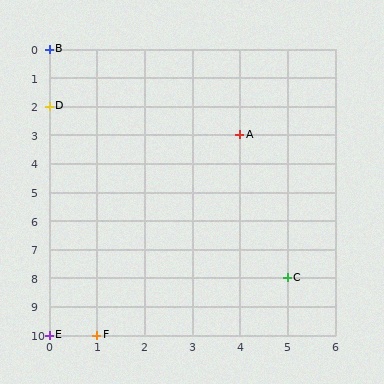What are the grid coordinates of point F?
Point F is at grid coordinates (1, 10).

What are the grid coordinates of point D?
Point D is at grid coordinates (0, 2).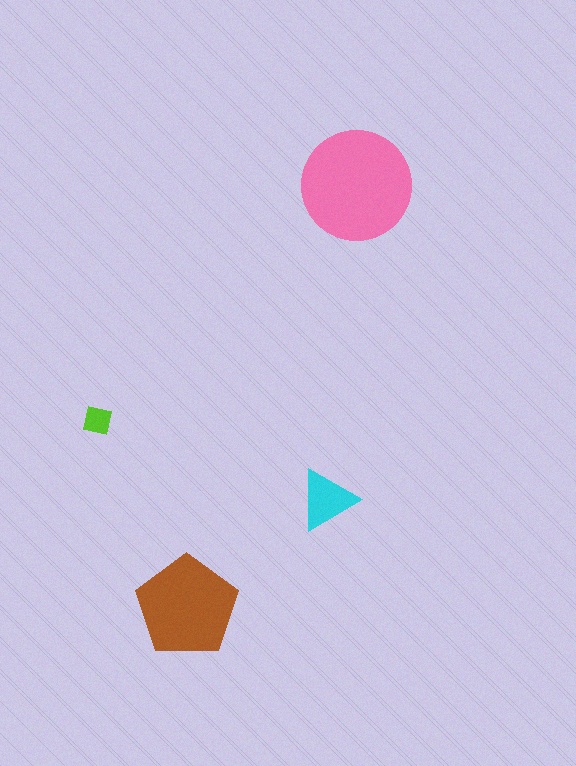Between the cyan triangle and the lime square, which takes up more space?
The cyan triangle.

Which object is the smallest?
The lime square.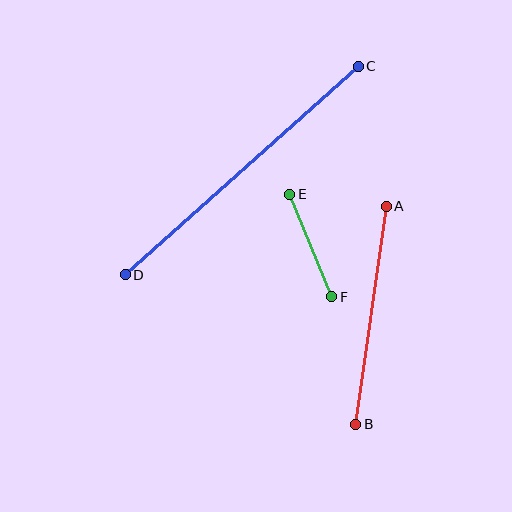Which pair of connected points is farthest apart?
Points C and D are farthest apart.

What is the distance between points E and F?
The distance is approximately 111 pixels.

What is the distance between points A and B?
The distance is approximately 220 pixels.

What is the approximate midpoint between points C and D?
The midpoint is at approximately (242, 171) pixels.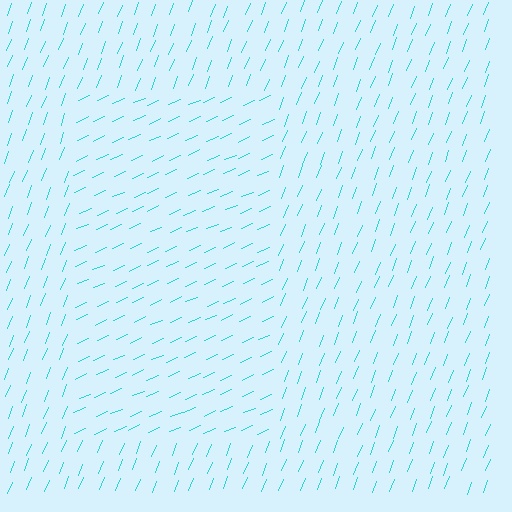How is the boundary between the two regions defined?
The boundary is defined purely by a change in line orientation (approximately 45 degrees difference). All lines are the same color and thickness.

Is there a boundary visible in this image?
Yes, there is a texture boundary formed by a change in line orientation.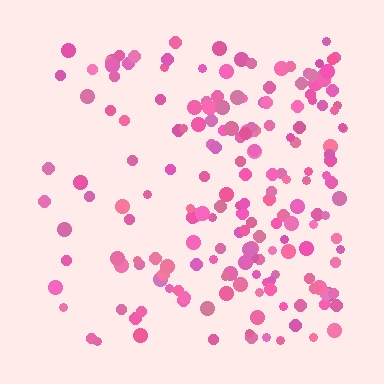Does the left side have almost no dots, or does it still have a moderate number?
Still a moderate number, just noticeably fewer than the right.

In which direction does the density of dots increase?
From left to right, with the right side densest.